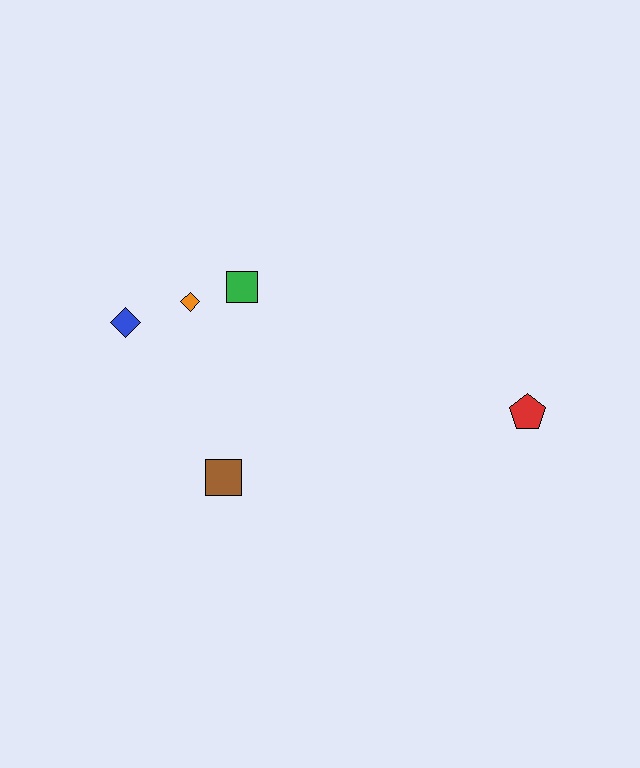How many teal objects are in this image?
There are no teal objects.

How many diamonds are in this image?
There are 2 diamonds.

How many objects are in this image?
There are 5 objects.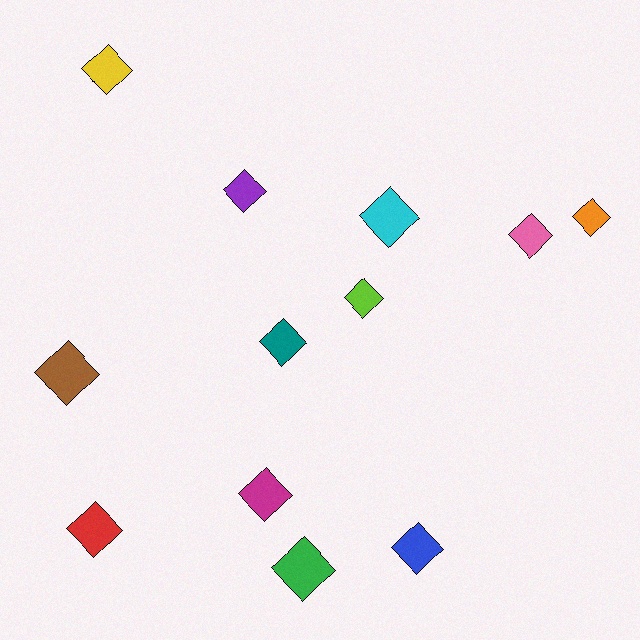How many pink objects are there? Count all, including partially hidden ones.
There is 1 pink object.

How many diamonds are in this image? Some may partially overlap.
There are 12 diamonds.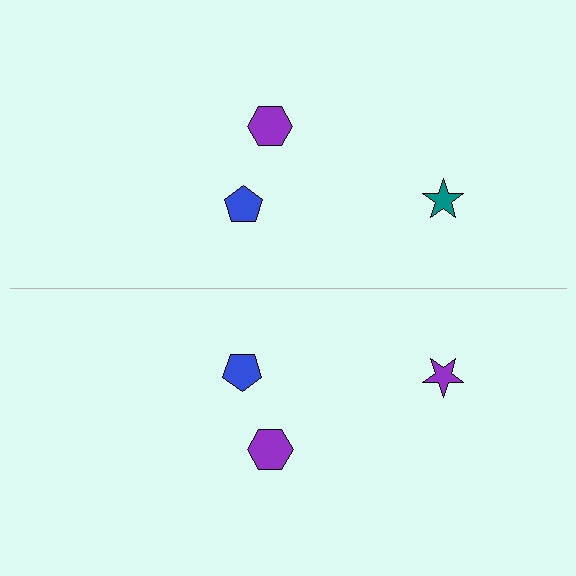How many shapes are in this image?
There are 6 shapes in this image.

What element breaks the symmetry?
The purple star on the bottom side breaks the symmetry — its mirror counterpart is teal.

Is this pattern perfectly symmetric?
No, the pattern is not perfectly symmetric. The purple star on the bottom side breaks the symmetry — its mirror counterpart is teal.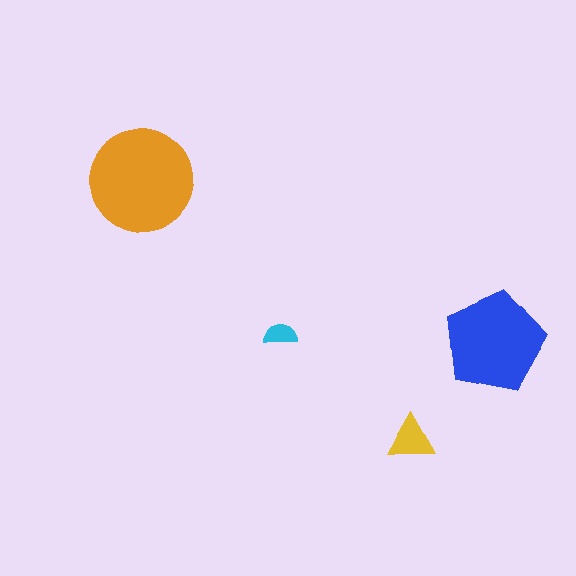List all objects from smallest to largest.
The cyan semicircle, the yellow triangle, the blue pentagon, the orange circle.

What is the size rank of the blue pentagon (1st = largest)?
2nd.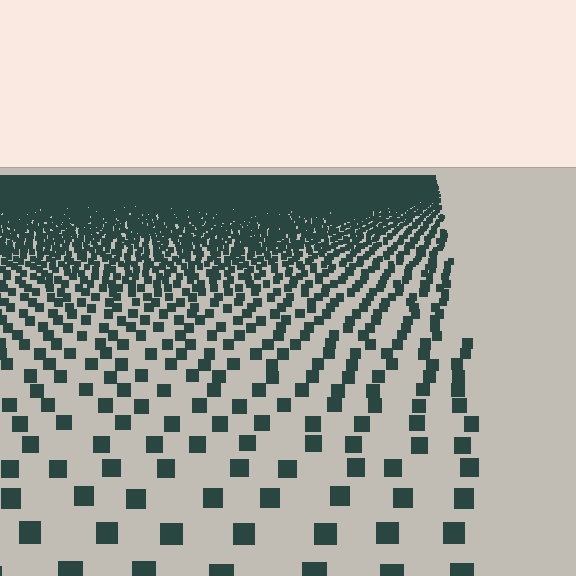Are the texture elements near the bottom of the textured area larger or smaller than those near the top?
Larger. Near the bottom, elements are closer to the viewer and appear at a bigger on-screen size.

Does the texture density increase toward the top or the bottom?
Density increases toward the top.